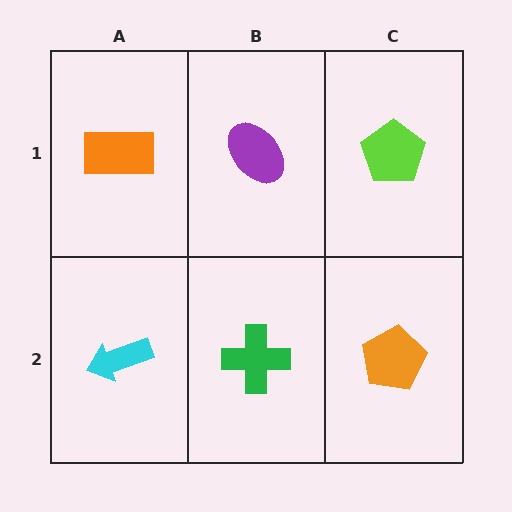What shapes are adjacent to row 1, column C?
An orange pentagon (row 2, column C), a purple ellipse (row 1, column B).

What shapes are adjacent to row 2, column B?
A purple ellipse (row 1, column B), a cyan arrow (row 2, column A), an orange pentagon (row 2, column C).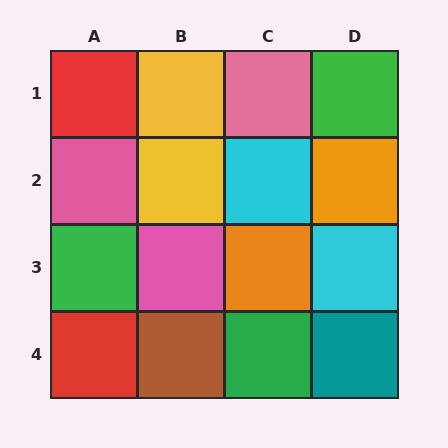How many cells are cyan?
2 cells are cyan.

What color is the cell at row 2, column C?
Cyan.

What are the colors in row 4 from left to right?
Red, brown, green, teal.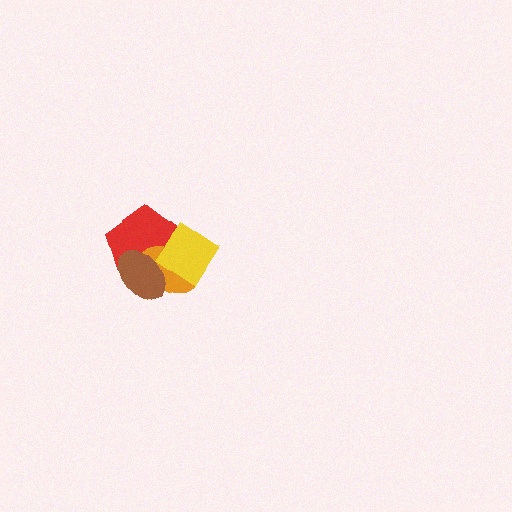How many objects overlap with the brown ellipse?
3 objects overlap with the brown ellipse.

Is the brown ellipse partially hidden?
No, no other shape covers it.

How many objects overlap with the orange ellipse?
3 objects overlap with the orange ellipse.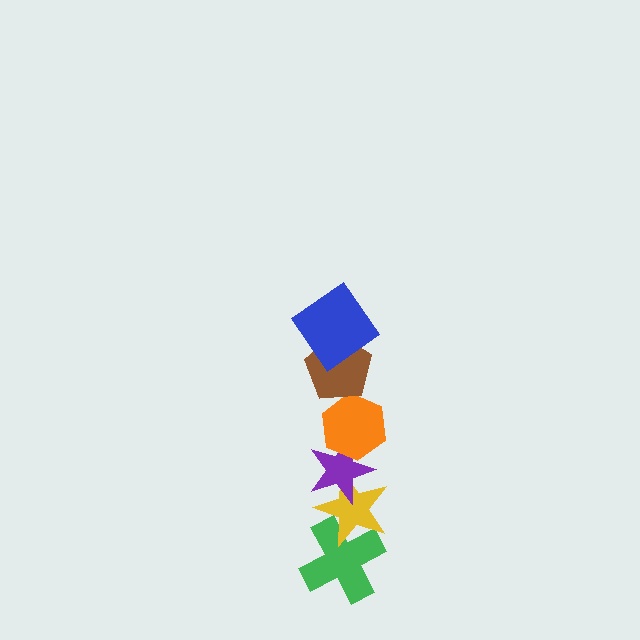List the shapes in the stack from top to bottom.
From top to bottom: the blue diamond, the brown pentagon, the orange hexagon, the purple star, the yellow star, the green cross.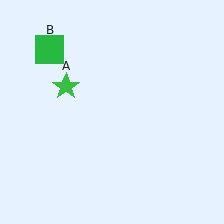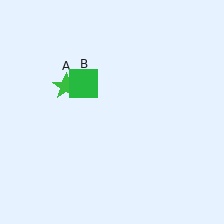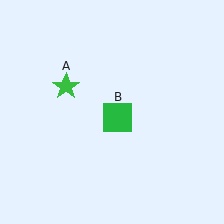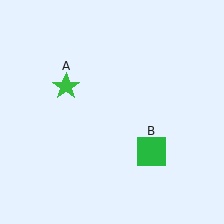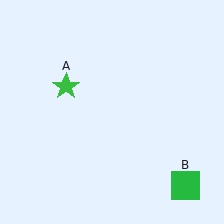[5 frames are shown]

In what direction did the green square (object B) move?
The green square (object B) moved down and to the right.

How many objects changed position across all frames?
1 object changed position: green square (object B).